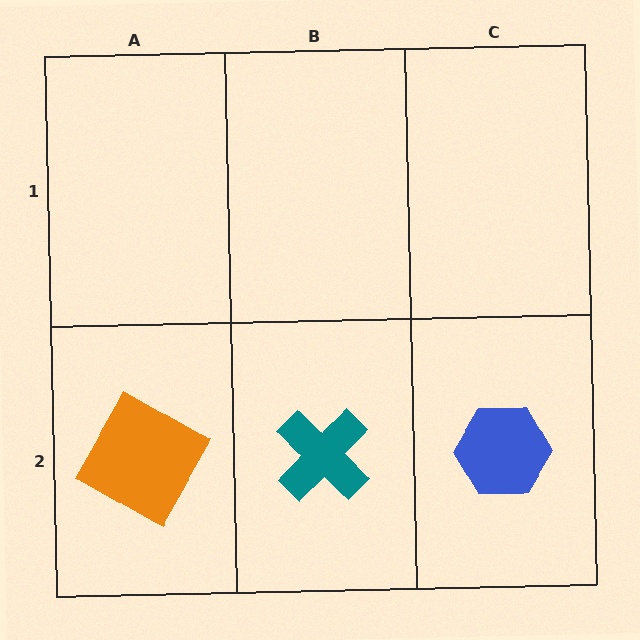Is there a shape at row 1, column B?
No, that cell is empty.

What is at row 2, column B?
A teal cross.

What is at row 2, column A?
An orange diamond.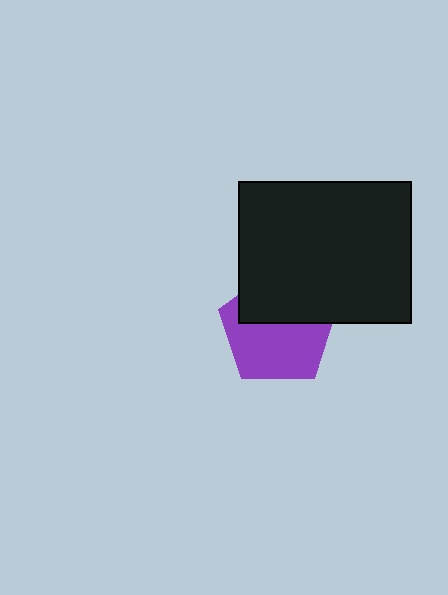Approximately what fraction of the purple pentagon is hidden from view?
Roughly 41% of the purple pentagon is hidden behind the black rectangle.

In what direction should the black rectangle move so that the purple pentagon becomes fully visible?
The black rectangle should move up. That is the shortest direction to clear the overlap and leave the purple pentagon fully visible.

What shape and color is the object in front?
The object in front is a black rectangle.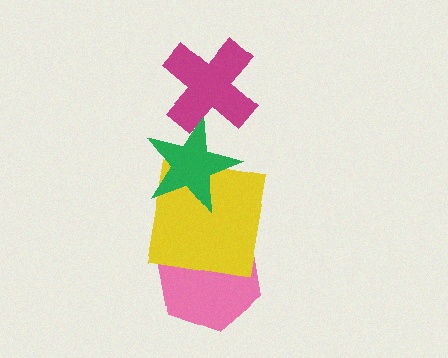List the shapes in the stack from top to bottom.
From top to bottom: the magenta cross, the green star, the yellow square, the pink hexagon.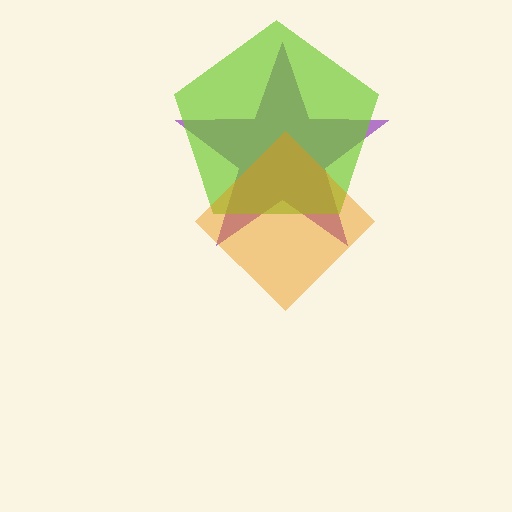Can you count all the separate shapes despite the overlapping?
Yes, there are 3 separate shapes.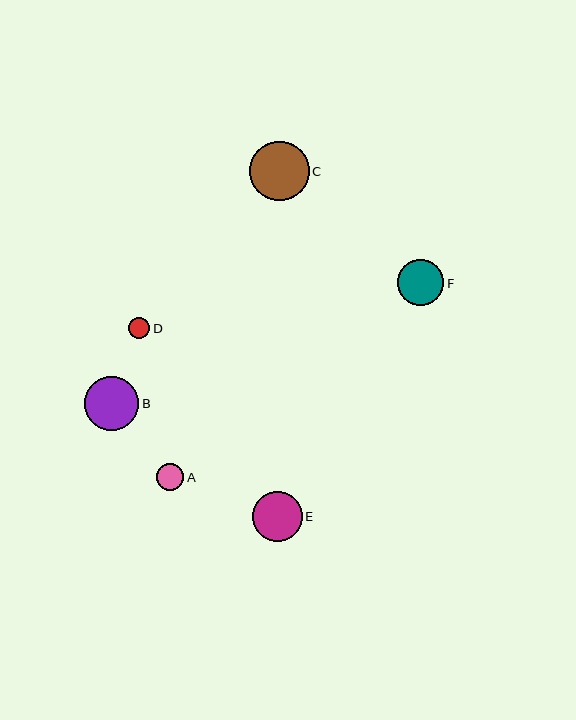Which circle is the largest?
Circle C is the largest with a size of approximately 59 pixels.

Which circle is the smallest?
Circle D is the smallest with a size of approximately 21 pixels.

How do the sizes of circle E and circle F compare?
Circle E and circle F are approximately the same size.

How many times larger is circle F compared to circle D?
Circle F is approximately 2.2 times the size of circle D.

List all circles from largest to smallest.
From largest to smallest: C, B, E, F, A, D.